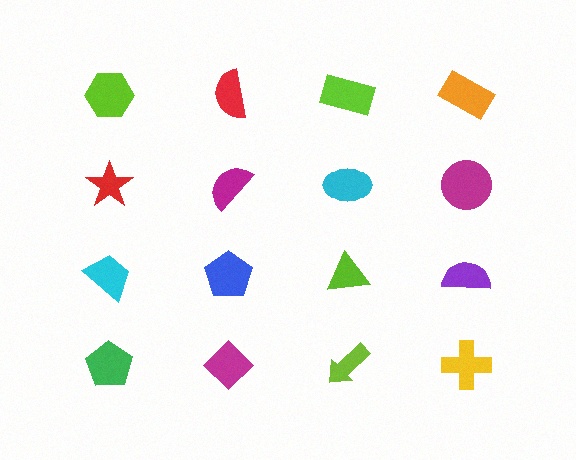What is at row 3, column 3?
A lime triangle.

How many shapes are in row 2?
4 shapes.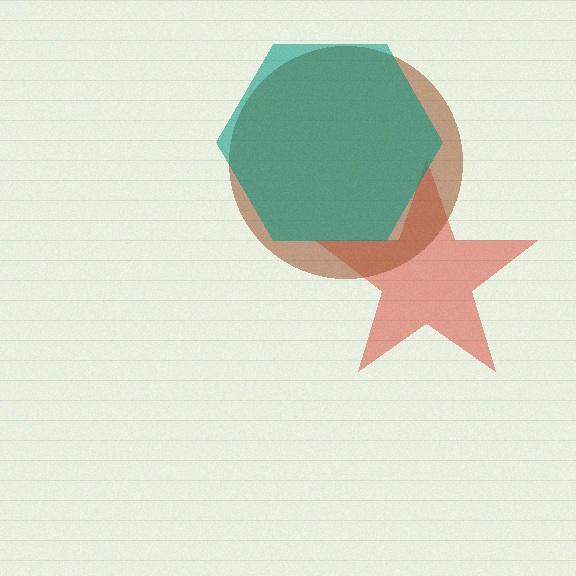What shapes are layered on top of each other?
The layered shapes are: a red star, a brown circle, a teal hexagon.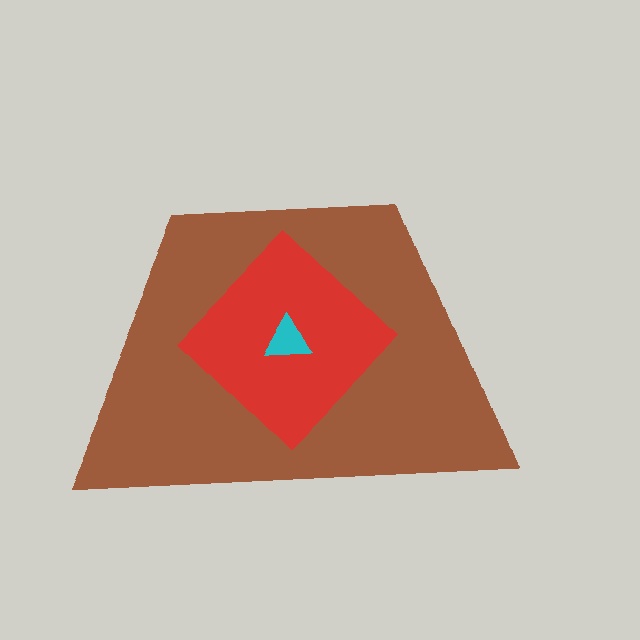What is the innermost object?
The cyan triangle.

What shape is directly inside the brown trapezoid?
The red diamond.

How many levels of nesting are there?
3.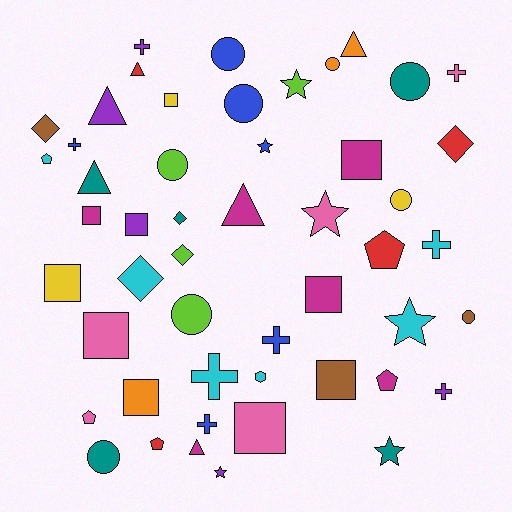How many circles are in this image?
There are 9 circles.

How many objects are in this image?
There are 50 objects.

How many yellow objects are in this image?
There are 3 yellow objects.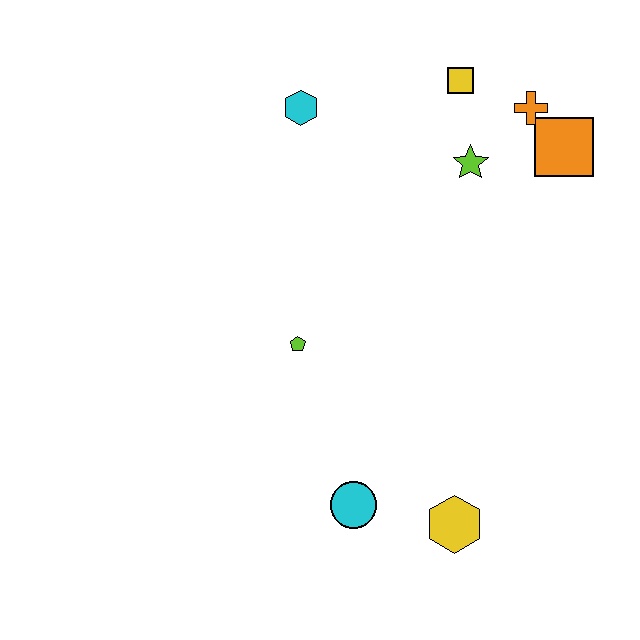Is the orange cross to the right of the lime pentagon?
Yes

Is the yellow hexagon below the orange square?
Yes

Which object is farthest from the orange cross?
The cyan circle is farthest from the orange cross.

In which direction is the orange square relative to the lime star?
The orange square is to the right of the lime star.